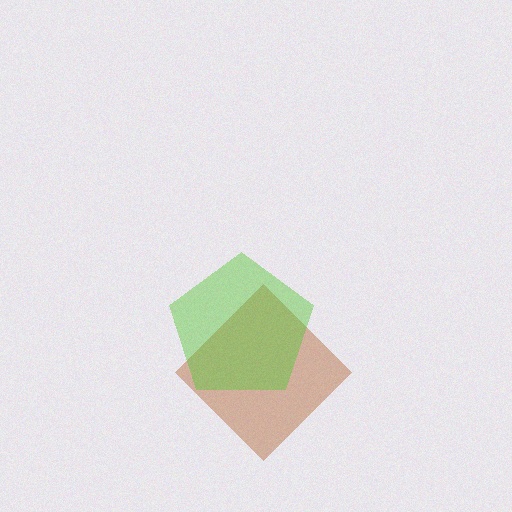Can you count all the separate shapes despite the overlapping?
Yes, there are 2 separate shapes.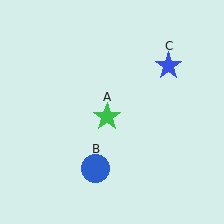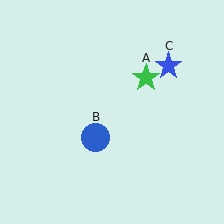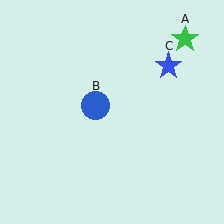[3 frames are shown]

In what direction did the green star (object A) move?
The green star (object A) moved up and to the right.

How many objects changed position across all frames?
2 objects changed position: green star (object A), blue circle (object B).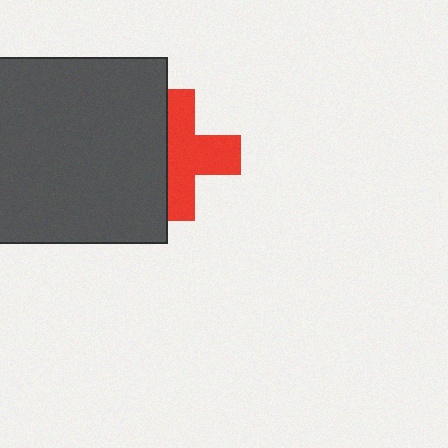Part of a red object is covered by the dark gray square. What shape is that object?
It is a cross.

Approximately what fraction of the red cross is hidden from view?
Roughly 38% of the red cross is hidden behind the dark gray square.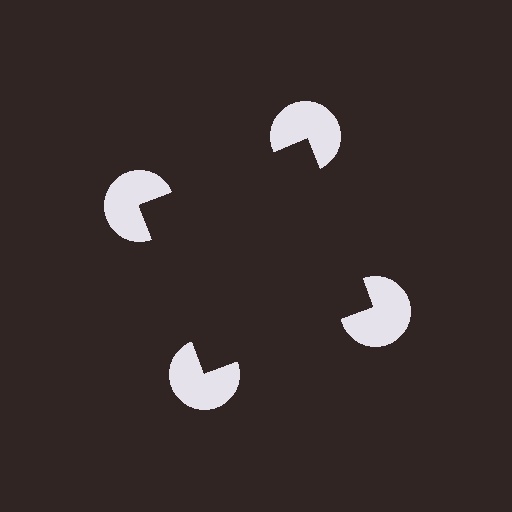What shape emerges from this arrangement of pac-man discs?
An illusory square — its edges are inferred from the aligned wedge cuts in the pac-man discs, not physically drawn.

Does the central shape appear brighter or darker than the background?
It typically appears slightly darker than the background, even though no actual brightness change is drawn.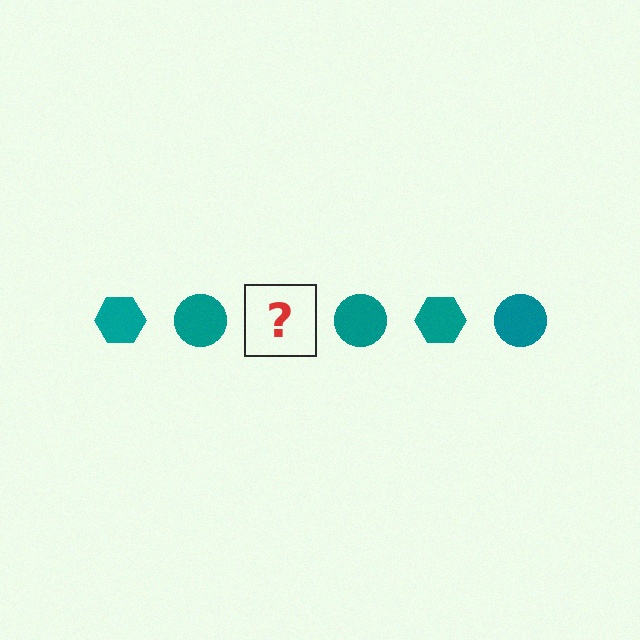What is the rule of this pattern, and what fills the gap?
The rule is that the pattern cycles through hexagon, circle shapes in teal. The gap should be filled with a teal hexagon.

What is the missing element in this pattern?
The missing element is a teal hexagon.